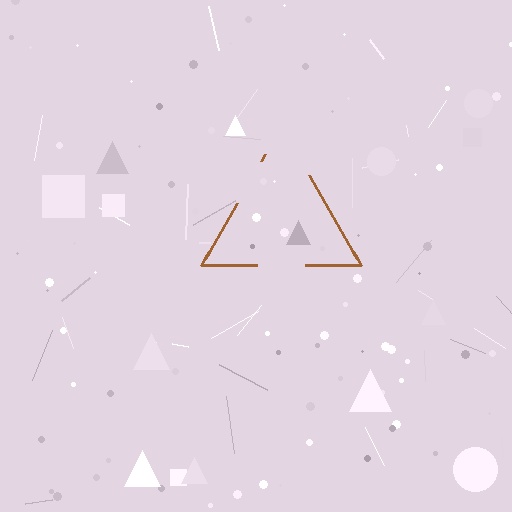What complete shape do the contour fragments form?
The contour fragments form a triangle.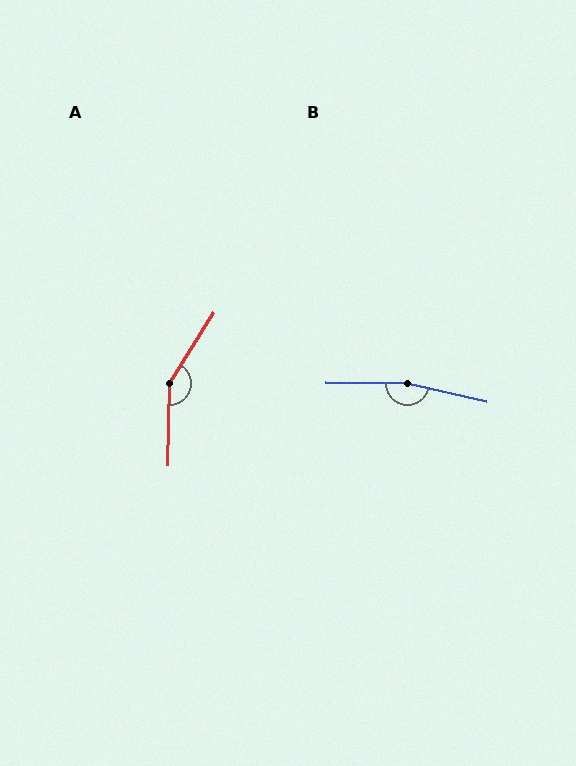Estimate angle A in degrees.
Approximately 149 degrees.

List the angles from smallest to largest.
A (149°), B (168°).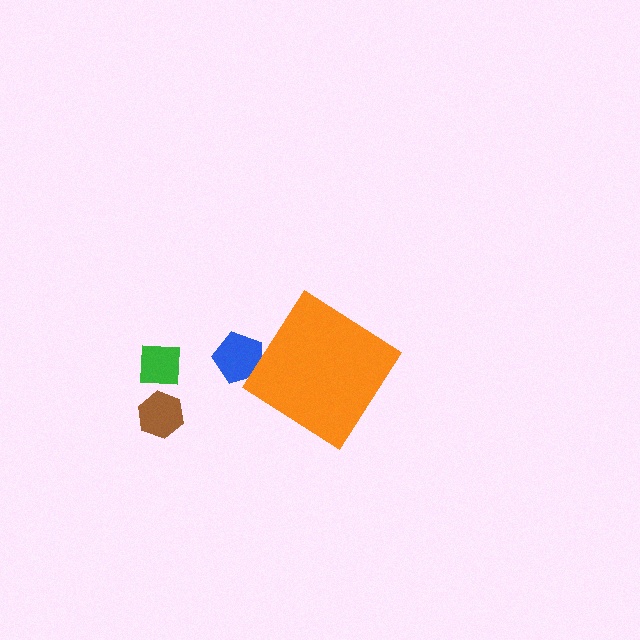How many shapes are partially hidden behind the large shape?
1 shape is partially hidden.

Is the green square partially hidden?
No, the green square is fully visible.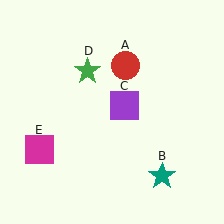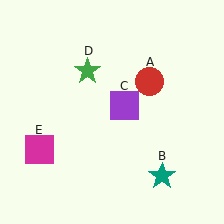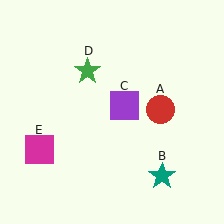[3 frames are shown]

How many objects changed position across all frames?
1 object changed position: red circle (object A).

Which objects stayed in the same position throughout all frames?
Teal star (object B) and purple square (object C) and green star (object D) and magenta square (object E) remained stationary.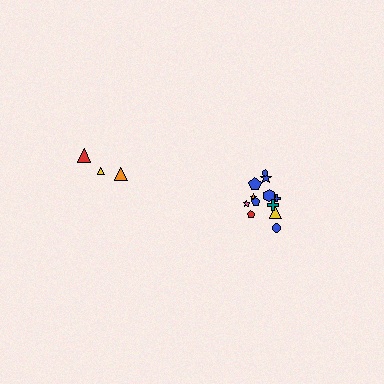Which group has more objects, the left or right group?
The right group.